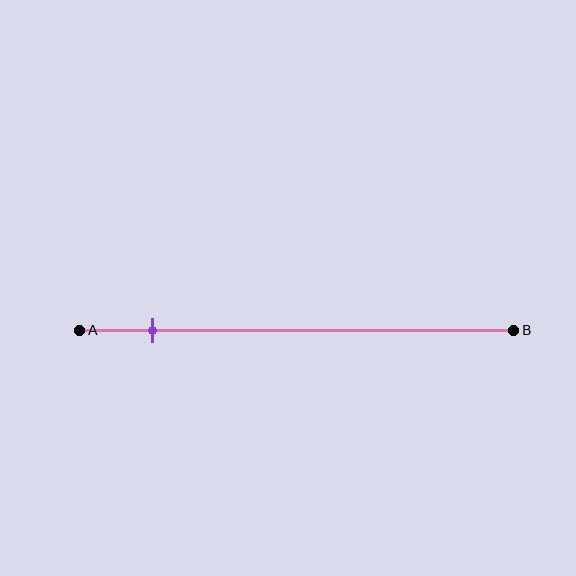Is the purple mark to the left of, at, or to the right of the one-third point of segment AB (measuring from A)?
The purple mark is to the left of the one-third point of segment AB.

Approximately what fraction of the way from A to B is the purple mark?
The purple mark is approximately 15% of the way from A to B.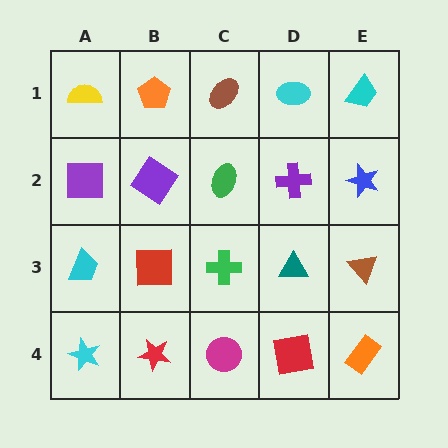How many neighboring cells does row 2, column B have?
4.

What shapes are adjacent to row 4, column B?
A red square (row 3, column B), a cyan star (row 4, column A), a magenta circle (row 4, column C).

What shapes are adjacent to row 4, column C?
A green cross (row 3, column C), a red star (row 4, column B), a red square (row 4, column D).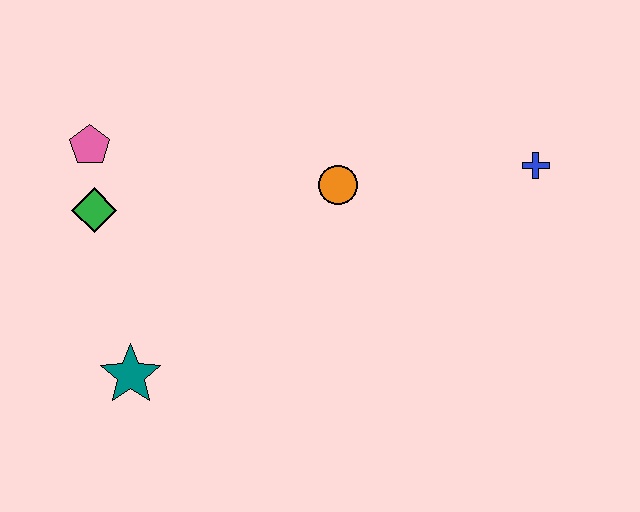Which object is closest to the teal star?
The green diamond is closest to the teal star.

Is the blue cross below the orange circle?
No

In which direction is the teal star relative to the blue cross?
The teal star is to the left of the blue cross.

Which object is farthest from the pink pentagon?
The blue cross is farthest from the pink pentagon.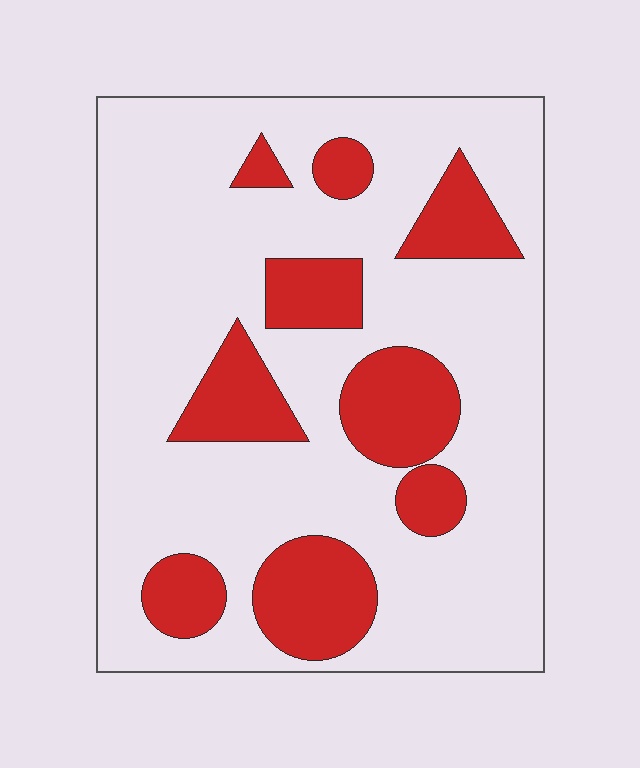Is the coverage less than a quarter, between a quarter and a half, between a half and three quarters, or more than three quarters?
Less than a quarter.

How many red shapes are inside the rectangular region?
9.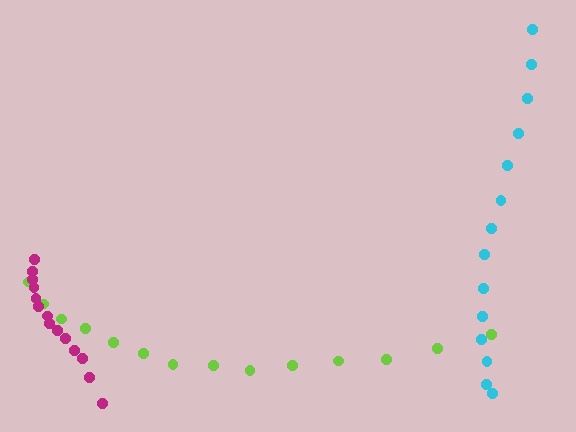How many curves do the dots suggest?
There are 3 distinct paths.